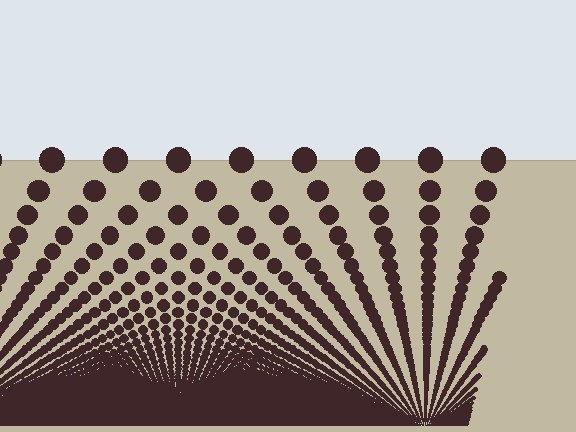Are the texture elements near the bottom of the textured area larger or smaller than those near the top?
Smaller. The gradient is inverted — elements near the bottom are smaller and denser.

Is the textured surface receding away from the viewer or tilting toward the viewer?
The surface appears to tilt toward the viewer. Texture elements get larger and sparser toward the top.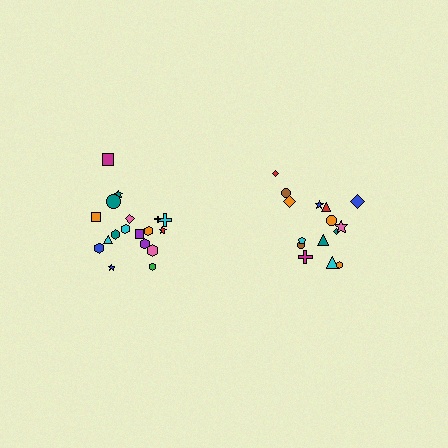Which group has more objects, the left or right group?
The left group.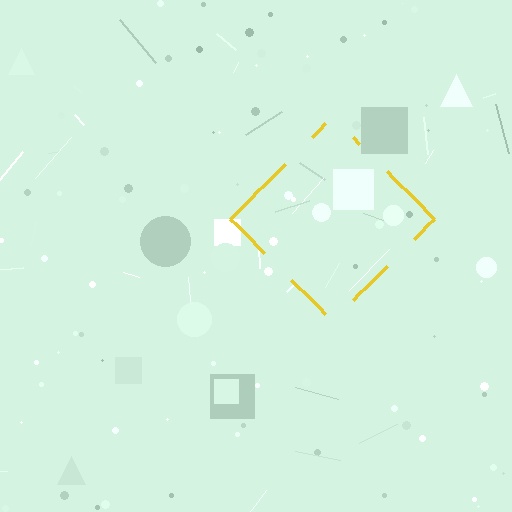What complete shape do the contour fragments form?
The contour fragments form a diamond.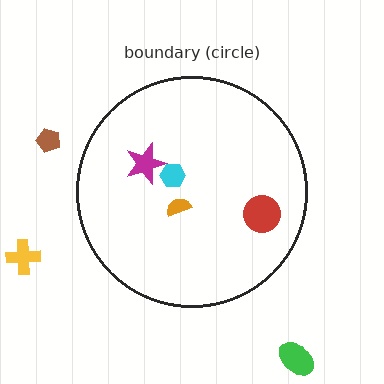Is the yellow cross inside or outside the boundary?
Outside.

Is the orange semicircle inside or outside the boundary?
Inside.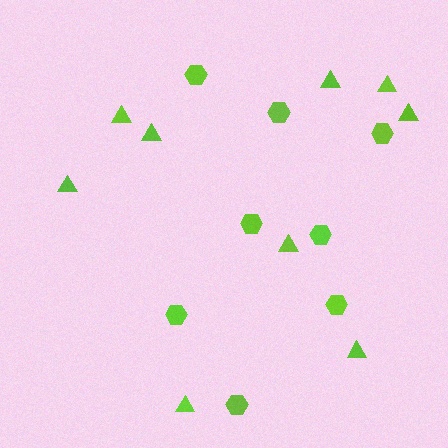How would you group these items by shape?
There are 2 groups: one group of hexagons (8) and one group of triangles (9).